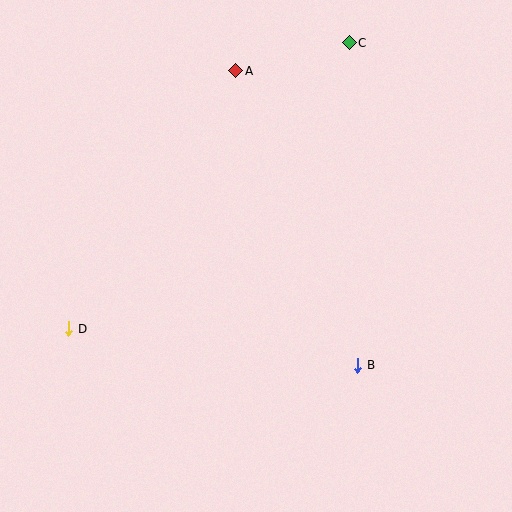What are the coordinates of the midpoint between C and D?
The midpoint between C and D is at (209, 186).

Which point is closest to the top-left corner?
Point A is closest to the top-left corner.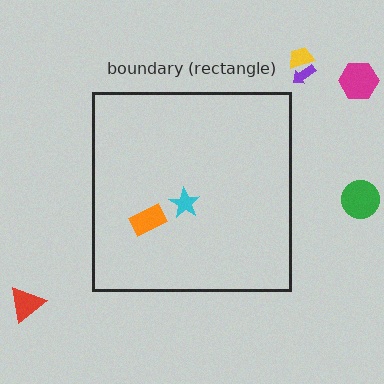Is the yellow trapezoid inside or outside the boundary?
Outside.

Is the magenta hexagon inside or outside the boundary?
Outside.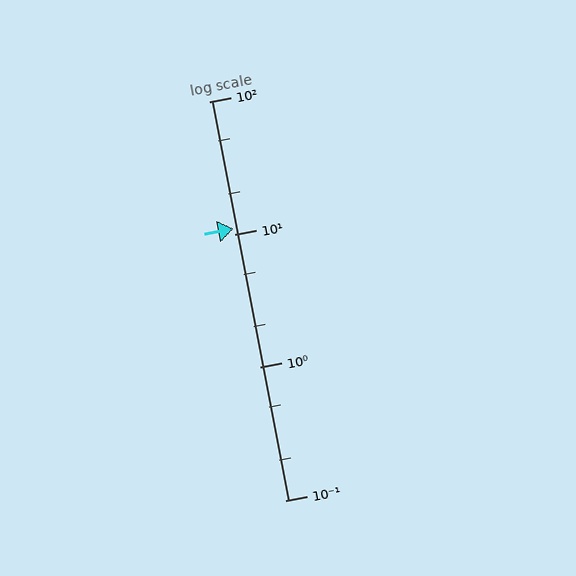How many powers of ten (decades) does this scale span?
The scale spans 3 decades, from 0.1 to 100.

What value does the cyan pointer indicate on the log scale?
The pointer indicates approximately 11.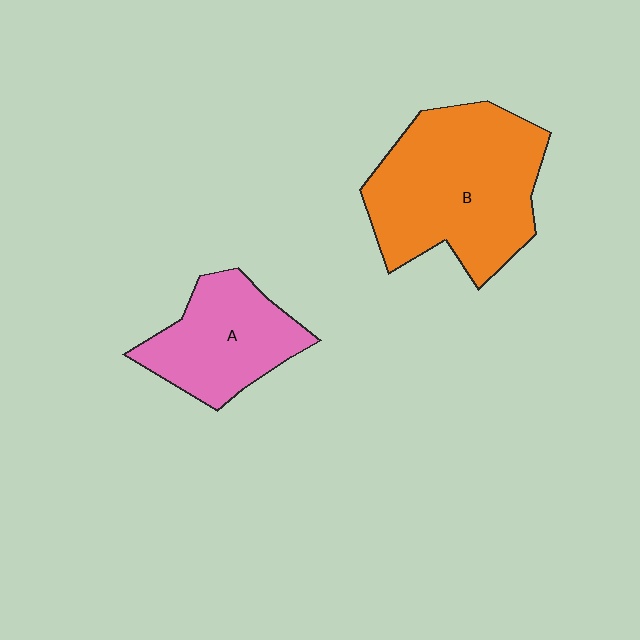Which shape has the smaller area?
Shape A (pink).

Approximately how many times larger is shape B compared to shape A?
Approximately 1.7 times.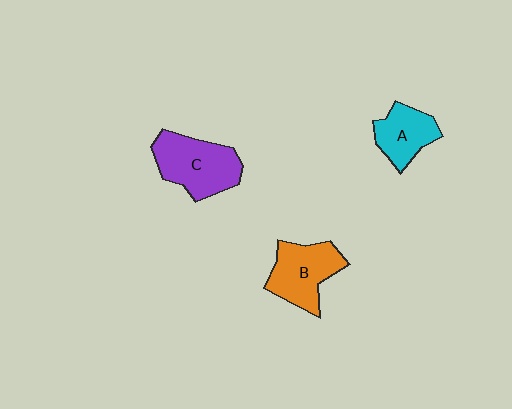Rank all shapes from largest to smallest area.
From largest to smallest: C (purple), B (orange), A (cyan).